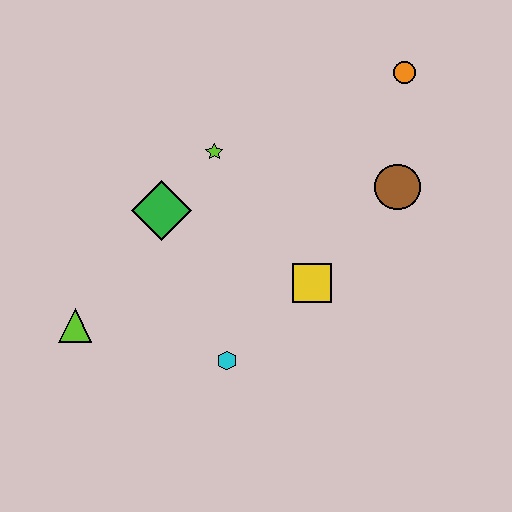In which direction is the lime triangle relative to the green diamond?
The lime triangle is below the green diamond.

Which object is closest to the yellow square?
The cyan hexagon is closest to the yellow square.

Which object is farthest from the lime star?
The lime triangle is farthest from the lime star.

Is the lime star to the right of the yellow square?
No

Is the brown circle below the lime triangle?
No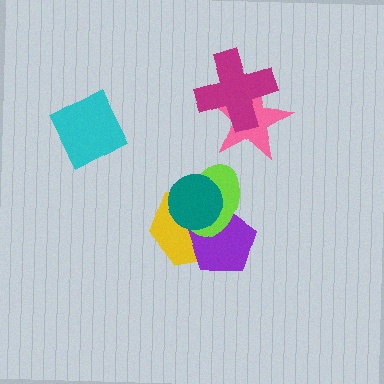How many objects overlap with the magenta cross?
1 object overlaps with the magenta cross.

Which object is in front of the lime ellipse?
The teal circle is in front of the lime ellipse.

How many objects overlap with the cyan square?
0 objects overlap with the cyan square.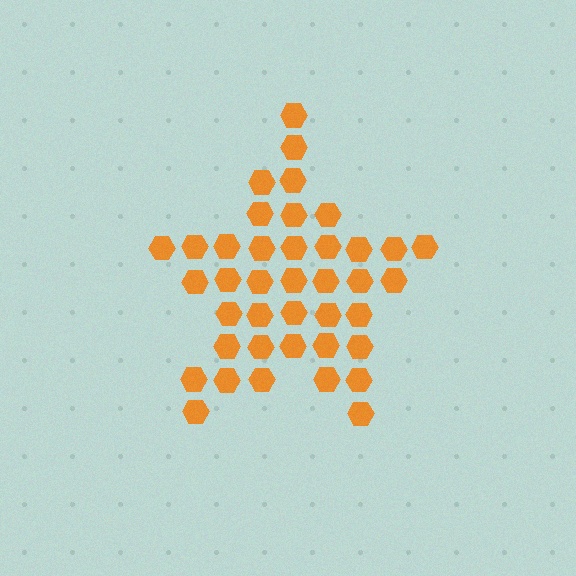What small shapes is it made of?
It is made of small hexagons.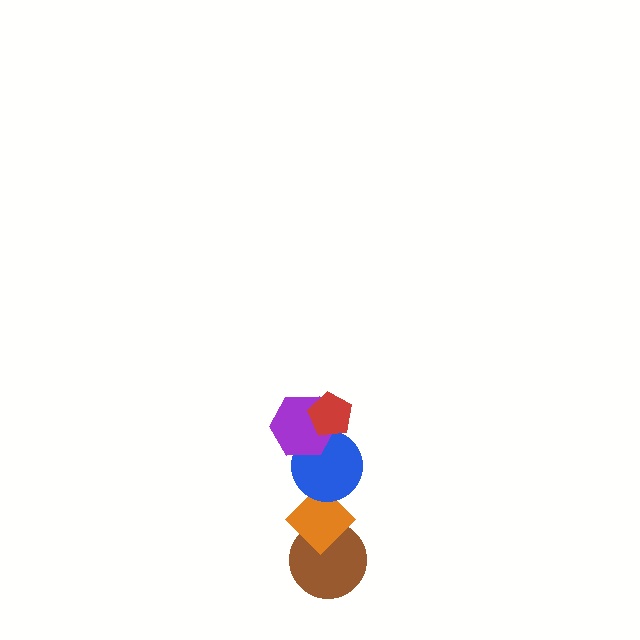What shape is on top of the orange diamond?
The blue circle is on top of the orange diamond.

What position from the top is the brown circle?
The brown circle is 5th from the top.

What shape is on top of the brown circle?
The orange diamond is on top of the brown circle.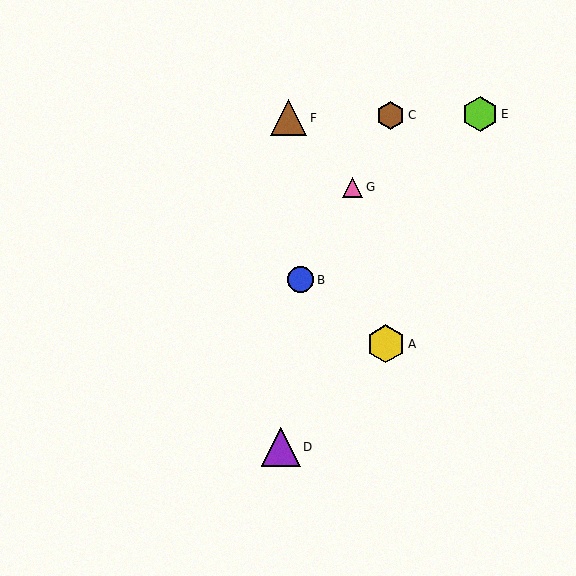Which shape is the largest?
The purple triangle (labeled D) is the largest.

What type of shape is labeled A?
Shape A is a yellow hexagon.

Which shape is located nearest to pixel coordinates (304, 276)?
The blue circle (labeled B) at (301, 280) is nearest to that location.